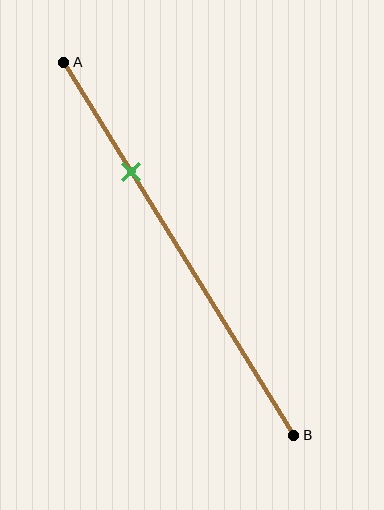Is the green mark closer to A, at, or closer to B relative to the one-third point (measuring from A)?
The green mark is closer to point A than the one-third point of segment AB.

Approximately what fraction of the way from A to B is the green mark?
The green mark is approximately 30% of the way from A to B.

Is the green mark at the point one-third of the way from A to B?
No, the mark is at about 30% from A, not at the 33% one-third point.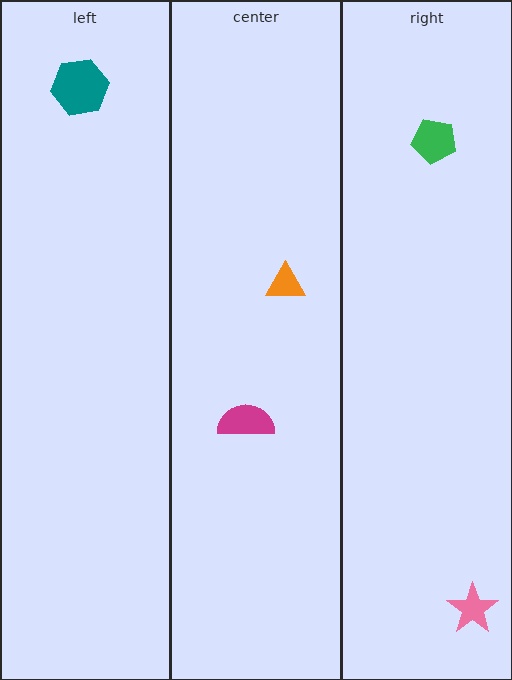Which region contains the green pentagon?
The right region.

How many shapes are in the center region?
2.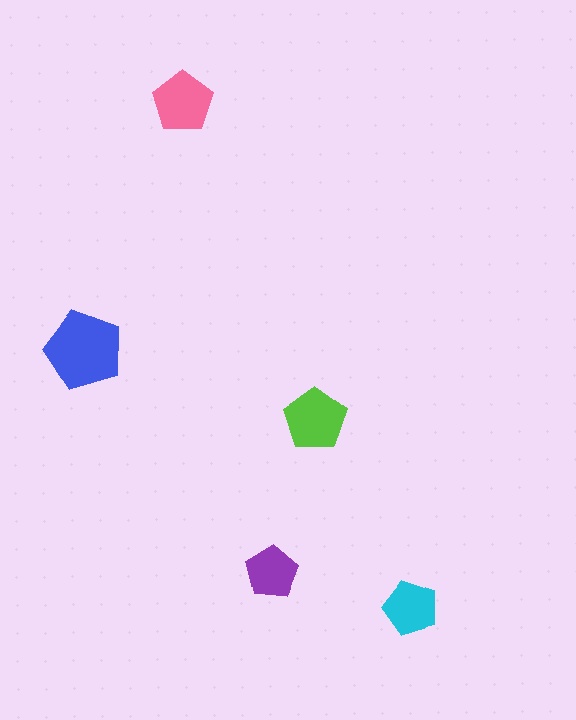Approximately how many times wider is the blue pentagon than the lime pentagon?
About 1.5 times wider.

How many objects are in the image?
There are 5 objects in the image.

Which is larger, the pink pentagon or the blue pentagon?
The blue one.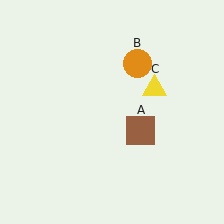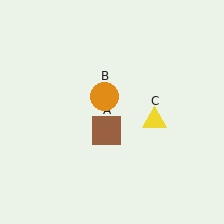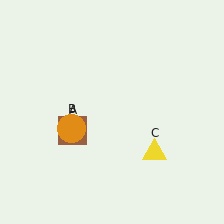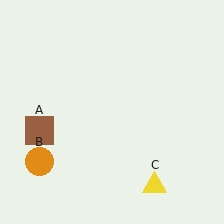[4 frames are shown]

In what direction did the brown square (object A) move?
The brown square (object A) moved left.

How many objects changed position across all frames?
3 objects changed position: brown square (object A), orange circle (object B), yellow triangle (object C).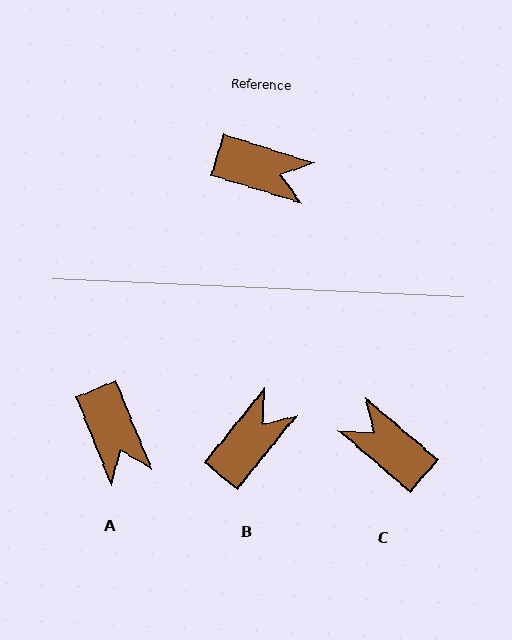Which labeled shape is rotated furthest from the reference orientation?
C, about 157 degrees away.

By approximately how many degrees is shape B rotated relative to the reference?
Approximately 68 degrees counter-clockwise.